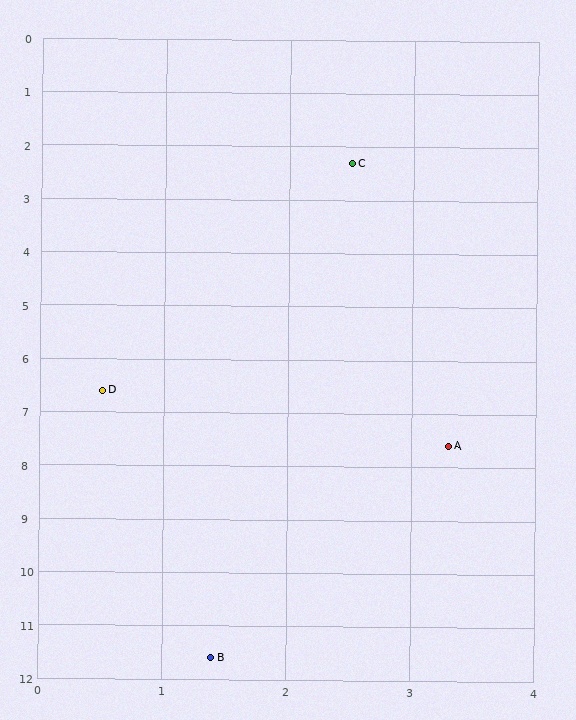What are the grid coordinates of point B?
Point B is at approximately (1.4, 11.6).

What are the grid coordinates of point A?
Point A is at approximately (3.3, 7.6).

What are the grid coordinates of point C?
Point C is at approximately (2.5, 2.3).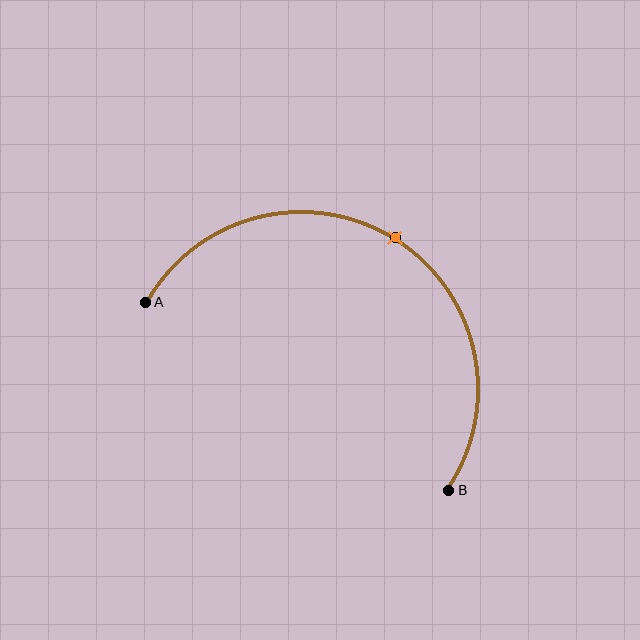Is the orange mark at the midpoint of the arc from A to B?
Yes. The orange mark lies on the arc at equal arc-length from both A and B — it is the arc midpoint.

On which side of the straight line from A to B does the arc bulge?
The arc bulges above the straight line connecting A and B.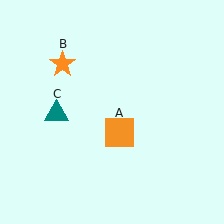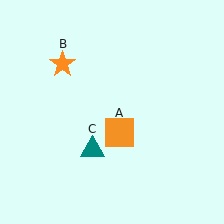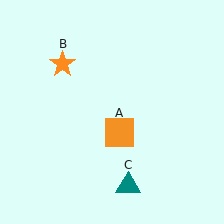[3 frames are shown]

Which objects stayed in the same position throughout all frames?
Orange square (object A) and orange star (object B) remained stationary.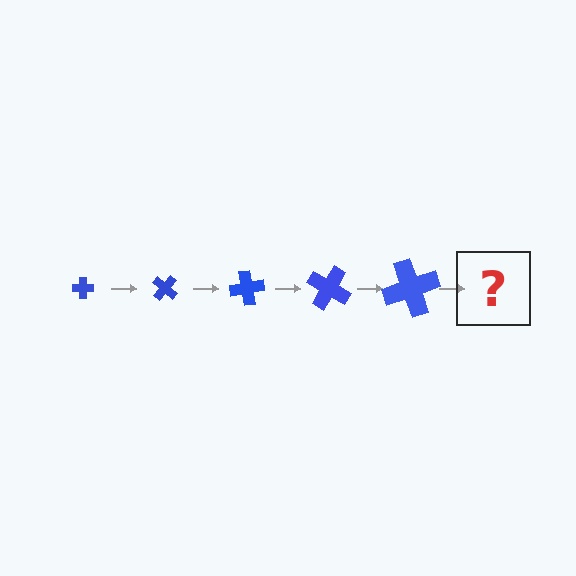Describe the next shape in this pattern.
It should be a cross, larger than the previous one and rotated 200 degrees from the start.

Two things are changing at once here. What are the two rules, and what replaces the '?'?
The two rules are that the cross grows larger each step and it rotates 40 degrees each step. The '?' should be a cross, larger than the previous one and rotated 200 degrees from the start.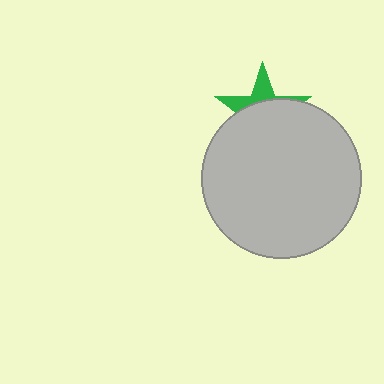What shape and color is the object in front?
The object in front is a light gray circle.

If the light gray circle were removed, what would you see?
You would see the complete green star.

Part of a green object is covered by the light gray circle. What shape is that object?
It is a star.